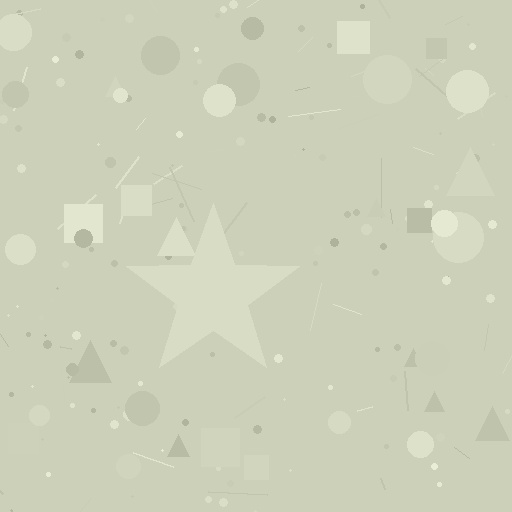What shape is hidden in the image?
A star is hidden in the image.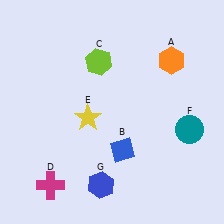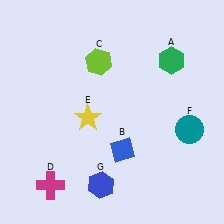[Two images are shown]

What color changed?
The hexagon (A) changed from orange in Image 1 to green in Image 2.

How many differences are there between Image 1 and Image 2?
There is 1 difference between the two images.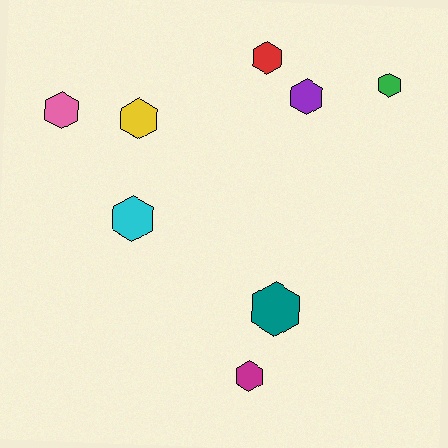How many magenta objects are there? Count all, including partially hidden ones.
There is 1 magenta object.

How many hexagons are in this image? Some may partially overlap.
There are 8 hexagons.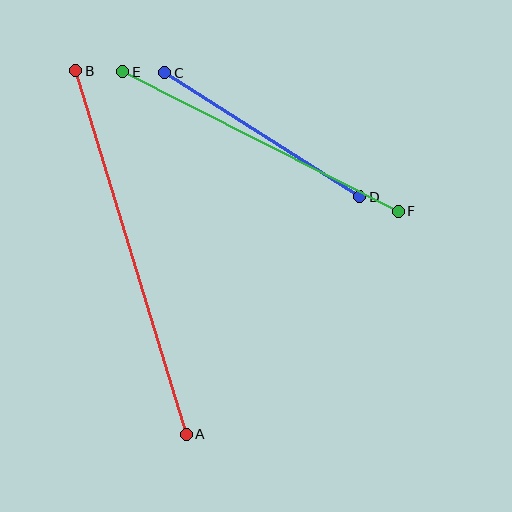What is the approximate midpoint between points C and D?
The midpoint is at approximately (262, 135) pixels.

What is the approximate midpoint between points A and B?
The midpoint is at approximately (131, 252) pixels.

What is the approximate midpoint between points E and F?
The midpoint is at approximately (261, 141) pixels.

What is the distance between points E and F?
The distance is approximately 309 pixels.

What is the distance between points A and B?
The distance is approximately 380 pixels.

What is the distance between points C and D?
The distance is approximately 231 pixels.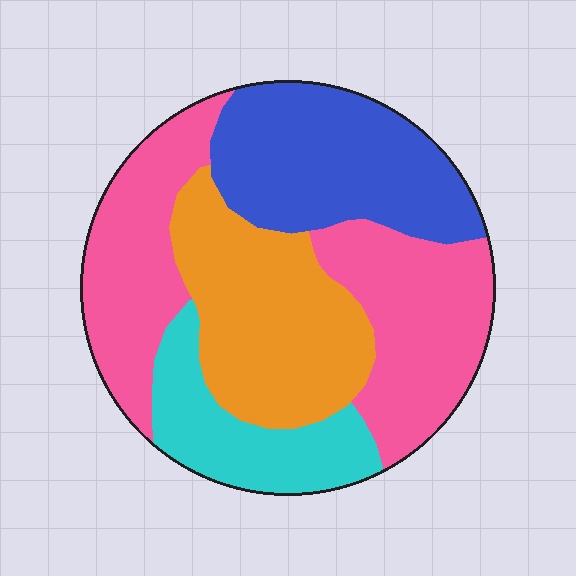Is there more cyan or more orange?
Orange.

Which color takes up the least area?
Cyan, at roughly 15%.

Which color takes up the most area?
Pink, at roughly 40%.